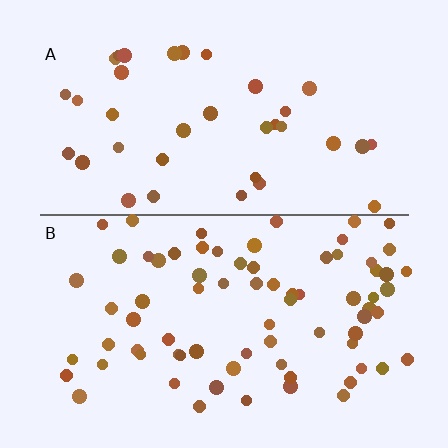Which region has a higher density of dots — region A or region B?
B (the bottom).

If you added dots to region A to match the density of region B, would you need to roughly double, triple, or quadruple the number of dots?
Approximately double.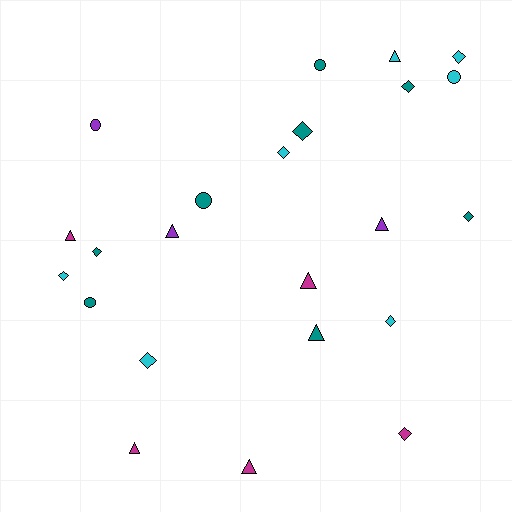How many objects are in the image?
There are 23 objects.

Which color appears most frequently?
Teal, with 8 objects.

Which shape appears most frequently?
Diamond, with 10 objects.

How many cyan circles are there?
There is 1 cyan circle.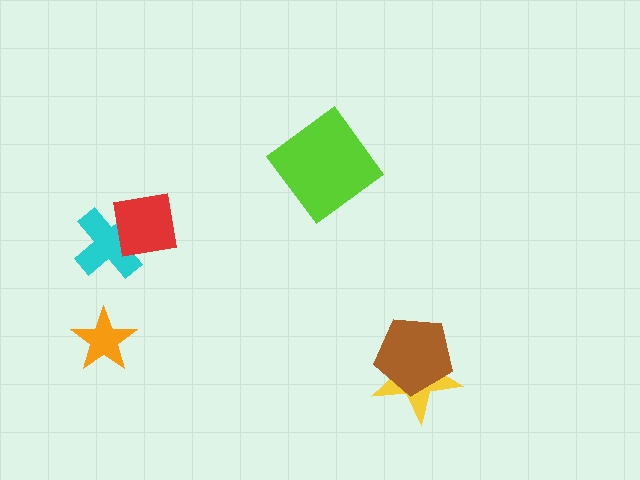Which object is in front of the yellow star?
The brown pentagon is in front of the yellow star.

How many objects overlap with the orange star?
0 objects overlap with the orange star.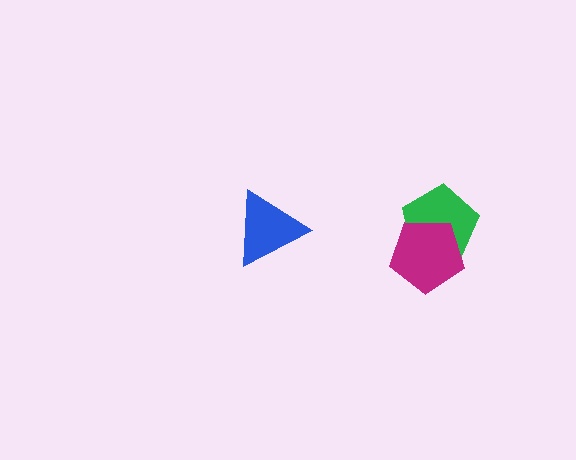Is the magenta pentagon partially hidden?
No, no other shape covers it.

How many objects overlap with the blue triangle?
0 objects overlap with the blue triangle.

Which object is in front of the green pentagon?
The magenta pentagon is in front of the green pentagon.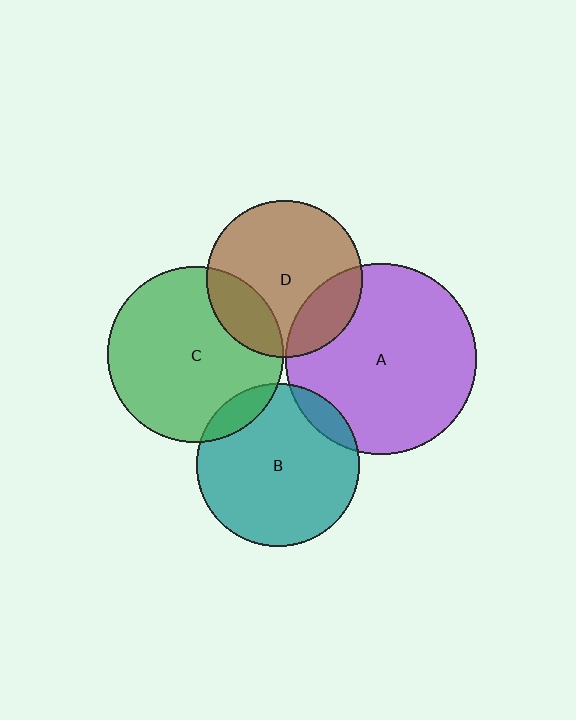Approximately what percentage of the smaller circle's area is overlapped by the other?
Approximately 20%.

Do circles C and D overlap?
Yes.